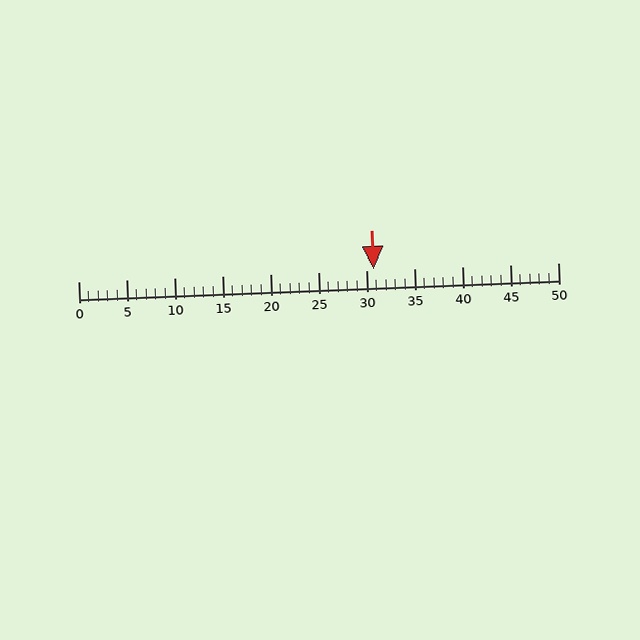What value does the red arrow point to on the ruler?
The red arrow points to approximately 31.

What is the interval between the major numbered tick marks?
The major tick marks are spaced 5 units apart.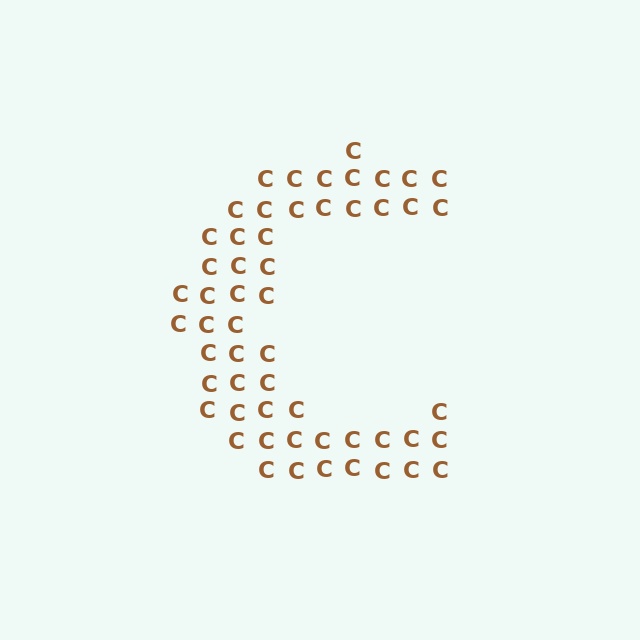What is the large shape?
The large shape is the letter C.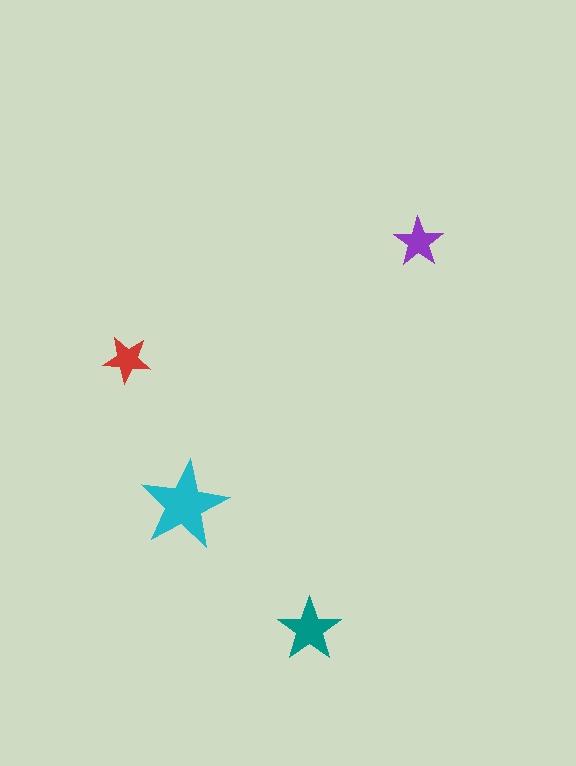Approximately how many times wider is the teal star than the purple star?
About 1.5 times wider.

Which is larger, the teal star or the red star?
The teal one.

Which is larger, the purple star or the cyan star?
The cyan one.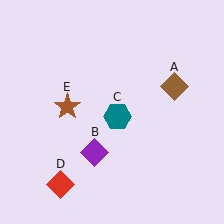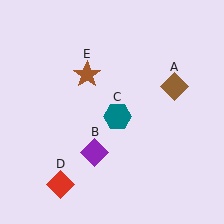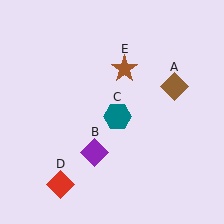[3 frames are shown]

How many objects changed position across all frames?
1 object changed position: brown star (object E).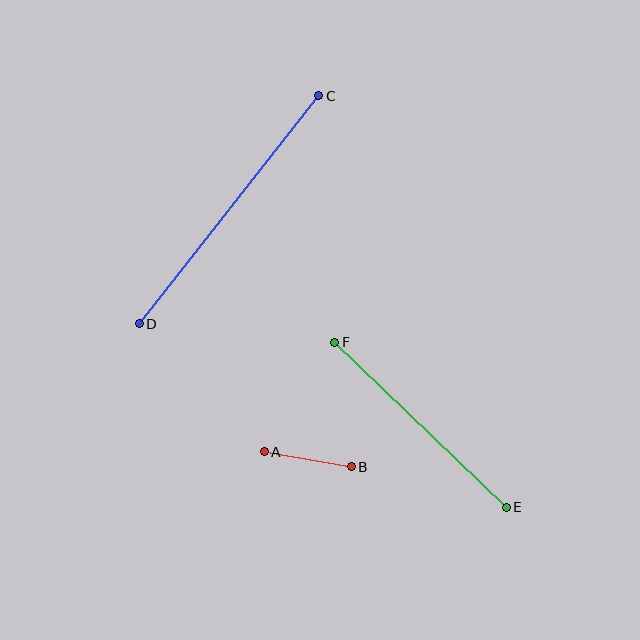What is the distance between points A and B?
The distance is approximately 88 pixels.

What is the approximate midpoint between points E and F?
The midpoint is at approximately (420, 425) pixels.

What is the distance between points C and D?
The distance is approximately 290 pixels.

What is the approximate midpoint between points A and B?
The midpoint is at approximately (308, 459) pixels.